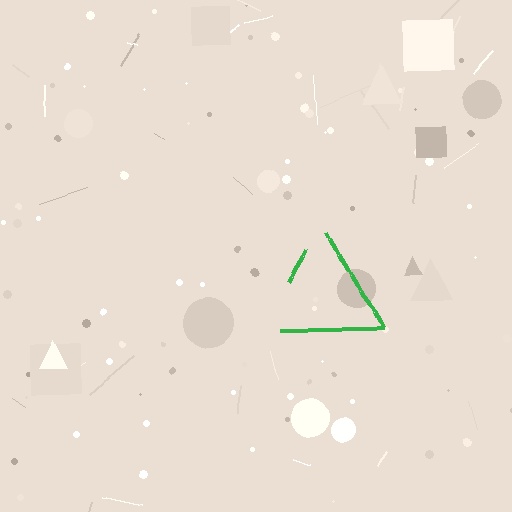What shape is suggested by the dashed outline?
The dashed outline suggests a triangle.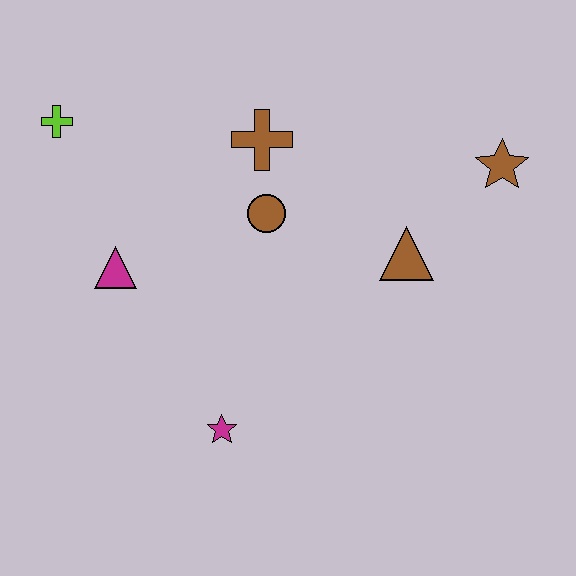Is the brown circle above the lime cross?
No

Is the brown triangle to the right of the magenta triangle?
Yes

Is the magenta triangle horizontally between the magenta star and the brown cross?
No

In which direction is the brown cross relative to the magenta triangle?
The brown cross is to the right of the magenta triangle.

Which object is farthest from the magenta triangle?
The brown star is farthest from the magenta triangle.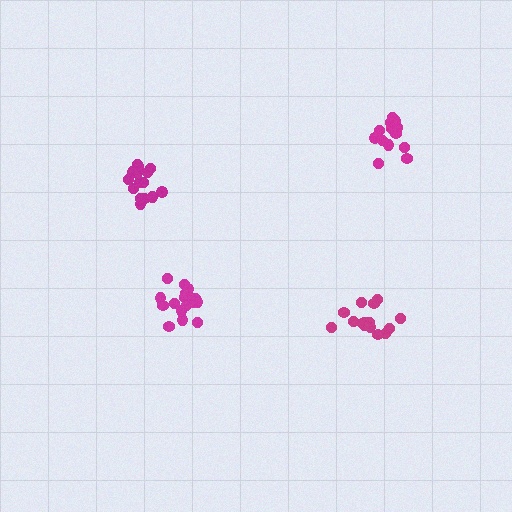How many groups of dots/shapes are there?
There are 4 groups.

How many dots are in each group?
Group 1: 19 dots, Group 2: 16 dots, Group 3: 15 dots, Group 4: 13 dots (63 total).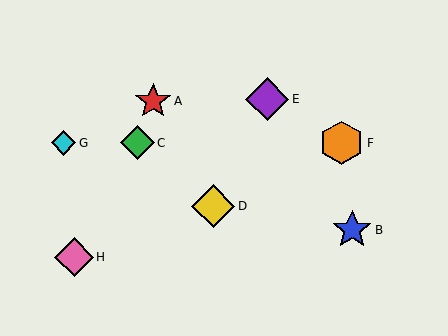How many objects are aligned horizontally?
3 objects (C, F, G) are aligned horizontally.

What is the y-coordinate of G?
Object G is at y≈143.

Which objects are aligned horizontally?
Objects C, F, G are aligned horizontally.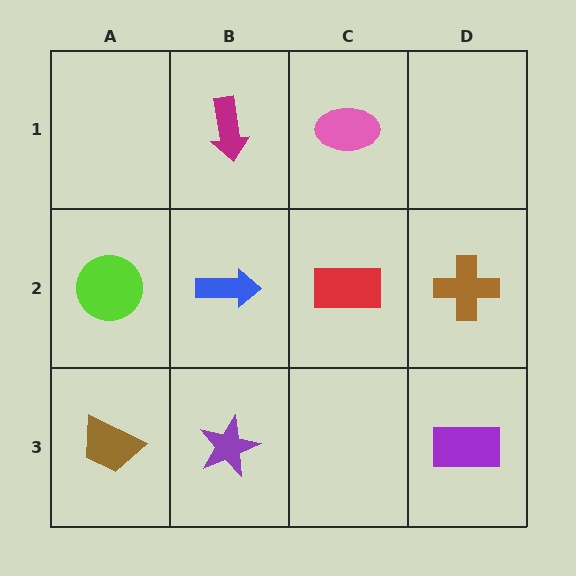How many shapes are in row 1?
2 shapes.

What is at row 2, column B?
A blue arrow.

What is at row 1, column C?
A pink ellipse.